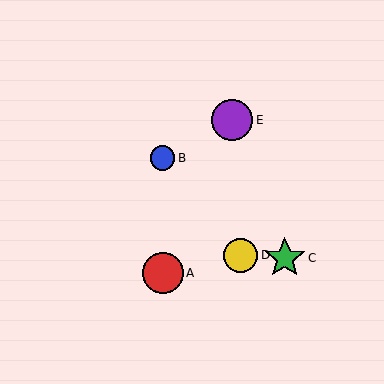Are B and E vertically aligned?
No, B is at x≈163 and E is at x≈232.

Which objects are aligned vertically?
Objects A, B are aligned vertically.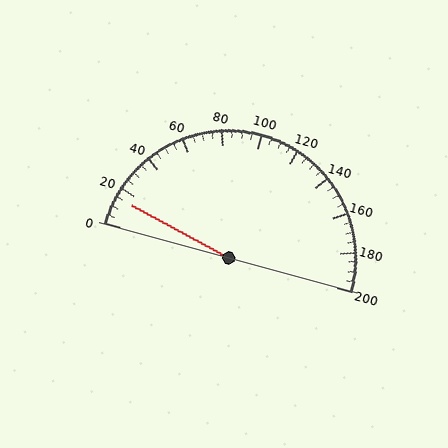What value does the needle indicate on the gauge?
The needle indicates approximately 15.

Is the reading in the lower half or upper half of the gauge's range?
The reading is in the lower half of the range (0 to 200).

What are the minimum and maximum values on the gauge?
The gauge ranges from 0 to 200.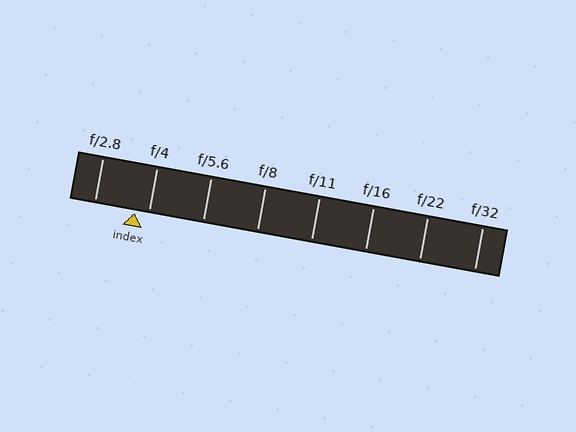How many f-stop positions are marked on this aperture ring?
There are 8 f-stop positions marked.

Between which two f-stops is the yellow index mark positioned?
The index mark is between f/2.8 and f/4.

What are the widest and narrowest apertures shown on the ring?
The widest aperture shown is f/2.8 and the narrowest is f/32.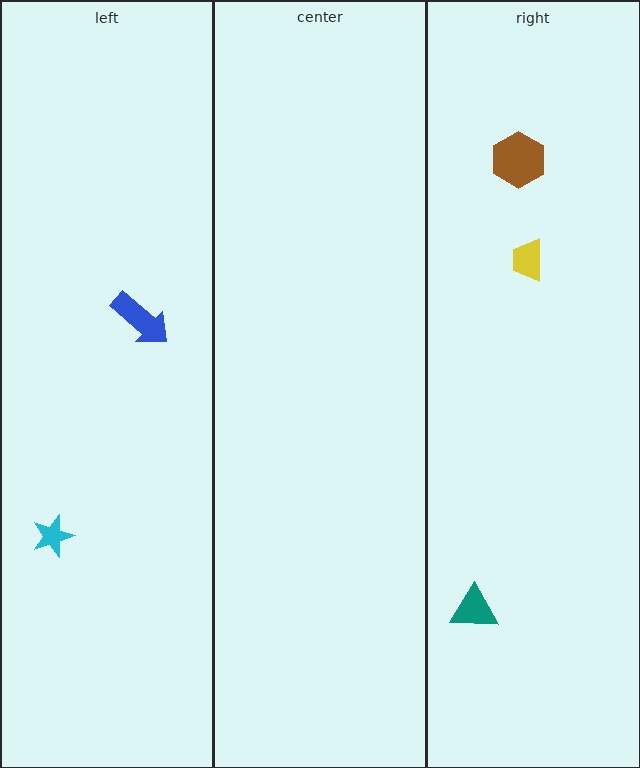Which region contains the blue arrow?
The left region.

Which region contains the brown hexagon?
The right region.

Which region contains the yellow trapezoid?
The right region.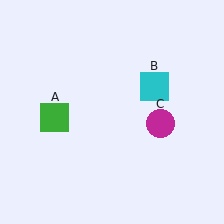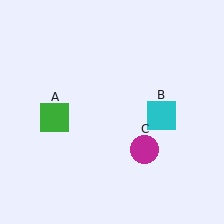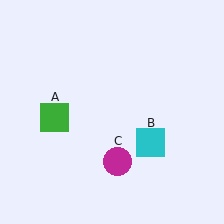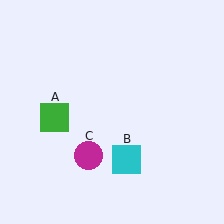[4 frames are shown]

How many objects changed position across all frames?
2 objects changed position: cyan square (object B), magenta circle (object C).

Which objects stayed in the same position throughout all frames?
Green square (object A) remained stationary.